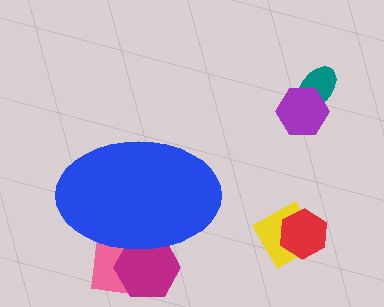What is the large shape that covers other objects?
A blue ellipse.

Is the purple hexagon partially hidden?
No, the purple hexagon is fully visible.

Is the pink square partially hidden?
Yes, the pink square is partially hidden behind the blue ellipse.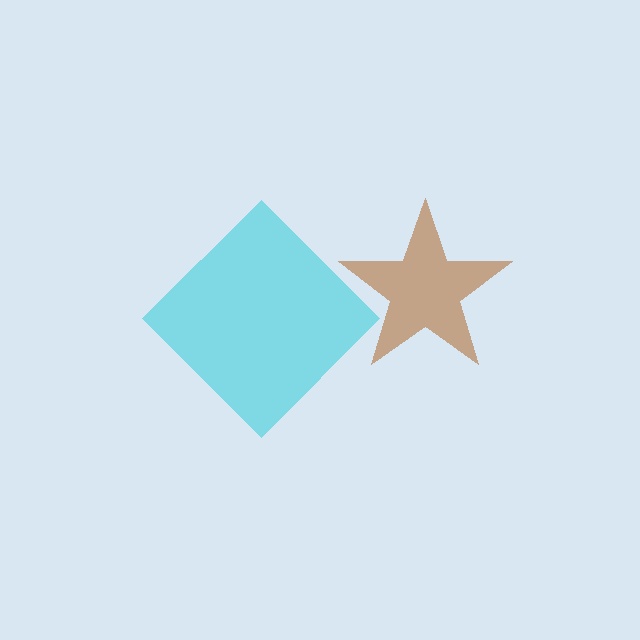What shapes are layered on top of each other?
The layered shapes are: a cyan diamond, a brown star.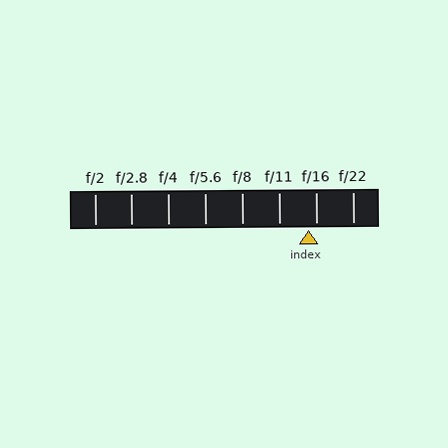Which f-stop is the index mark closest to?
The index mark is closest to f/16.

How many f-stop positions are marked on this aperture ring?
There are 8 f-stop positions marked.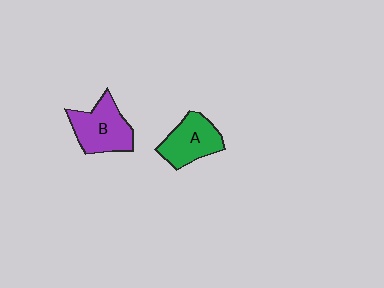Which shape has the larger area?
Shape B (purple).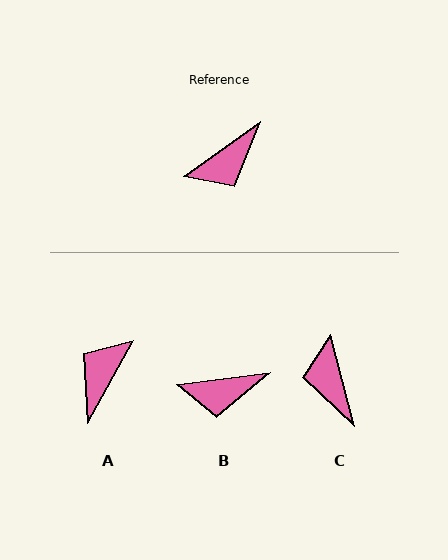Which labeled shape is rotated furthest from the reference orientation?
A, about 155 degrees away.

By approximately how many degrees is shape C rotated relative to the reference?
Approximately 111 degrees clockwise.